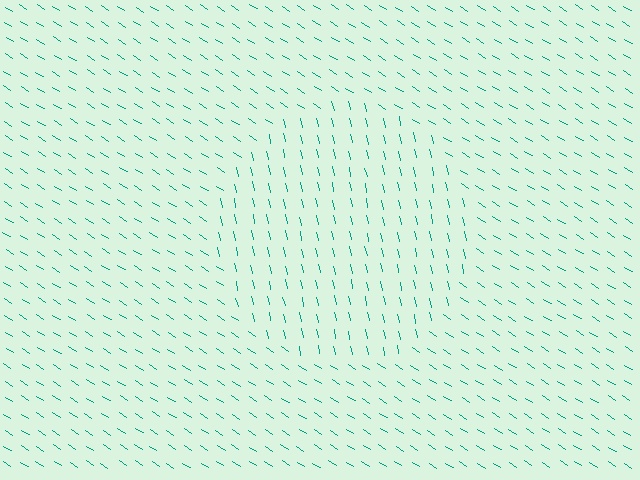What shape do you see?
I see a circle.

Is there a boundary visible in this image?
Yes, there is a texture boundary formed by a change in line orientation.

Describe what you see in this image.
The image is filled with small teal line segments. A circle region in the image has lines oriented differently from the surrounding lines, creating a visible texture boundary.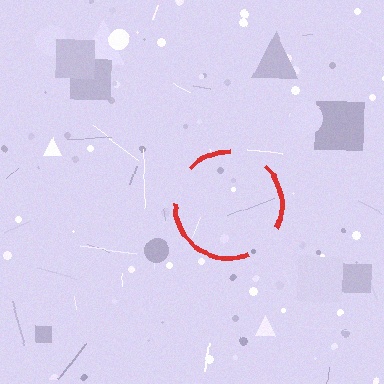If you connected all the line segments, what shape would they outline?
They would outline a circle.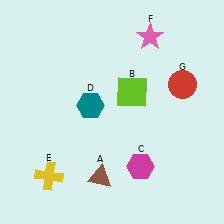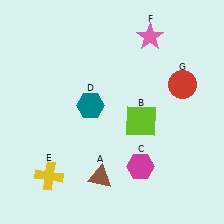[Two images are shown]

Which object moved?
The lime square (B) moved down.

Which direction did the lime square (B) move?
The lime square (B) moved down.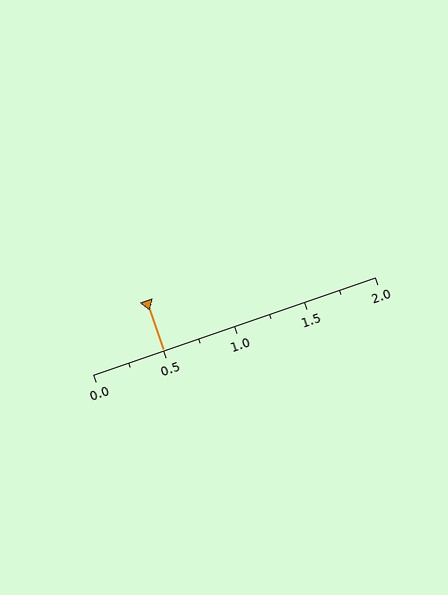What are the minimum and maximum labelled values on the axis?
The axis runs from 0.0 to 2.0.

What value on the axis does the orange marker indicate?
The marker indicates approximately 0.5.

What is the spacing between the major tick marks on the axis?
The major ticks are spaced 0.5 apart.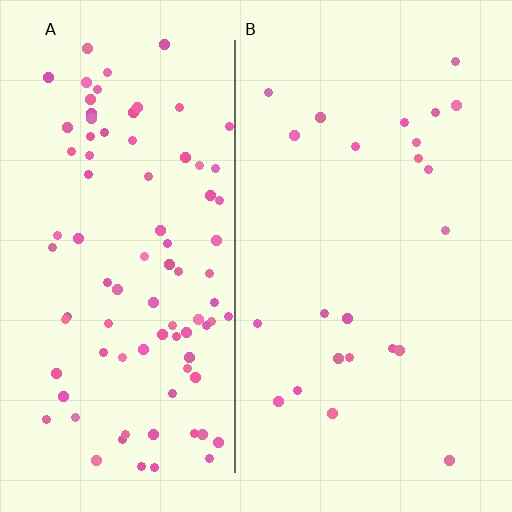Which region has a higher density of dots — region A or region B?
A (the left).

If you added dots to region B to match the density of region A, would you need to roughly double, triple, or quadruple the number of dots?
Approximately quadruple.